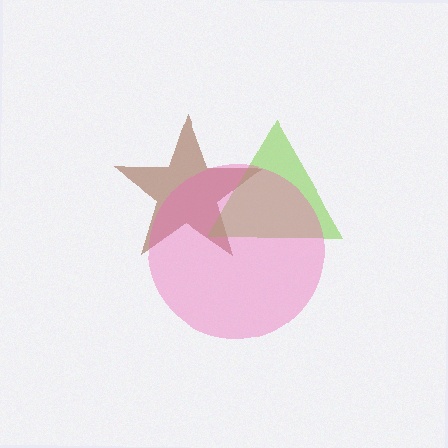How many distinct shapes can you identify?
There are 3 distinct shapes: a brown star, a lime triangle, a pink circle.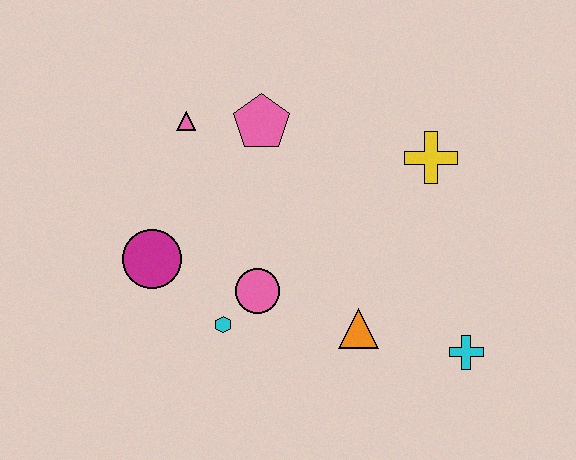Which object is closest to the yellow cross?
The pink pentagon is closest to the yellow cross.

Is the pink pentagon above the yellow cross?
Yes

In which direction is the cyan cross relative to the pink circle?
The cyan cross is to the right of the pink circle.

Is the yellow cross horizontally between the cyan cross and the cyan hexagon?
Yes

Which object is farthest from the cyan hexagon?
The yellow cross is farthest from the cyan hexagon.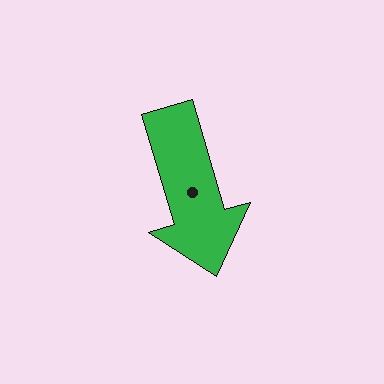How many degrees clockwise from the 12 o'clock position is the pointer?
Approximately 164 degrees.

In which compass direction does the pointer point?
South.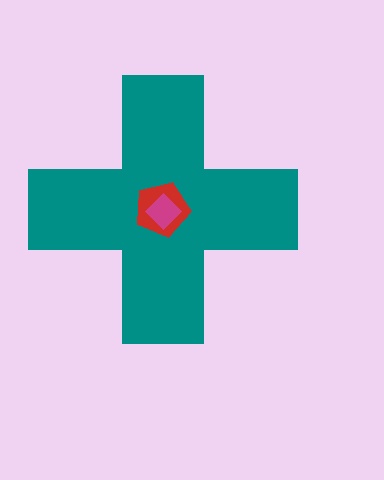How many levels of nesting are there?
3.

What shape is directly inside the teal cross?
The red pentagon.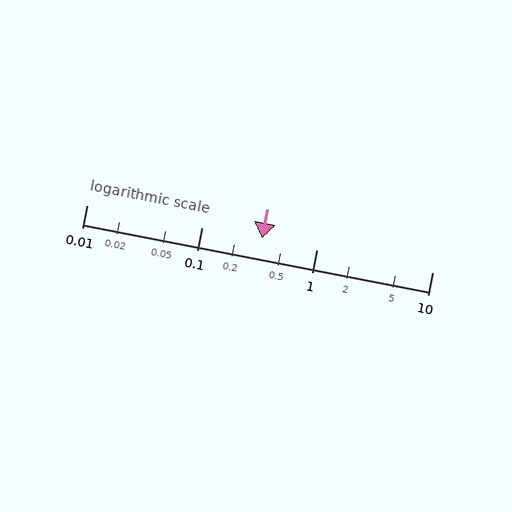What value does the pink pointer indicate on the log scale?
The pointer indicates approximately 0.33.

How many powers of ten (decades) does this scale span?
The scale spans 3 decades, from 0.01 to 10.